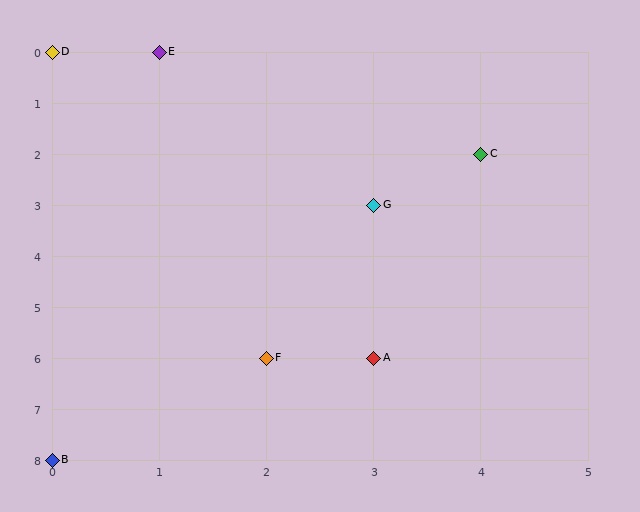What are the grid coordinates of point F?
Point F is at grid coordinates (2, 6).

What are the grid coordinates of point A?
Point A is at grid coordinates (3, 6).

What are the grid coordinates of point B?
Point B is at grid coordinates (0, 8).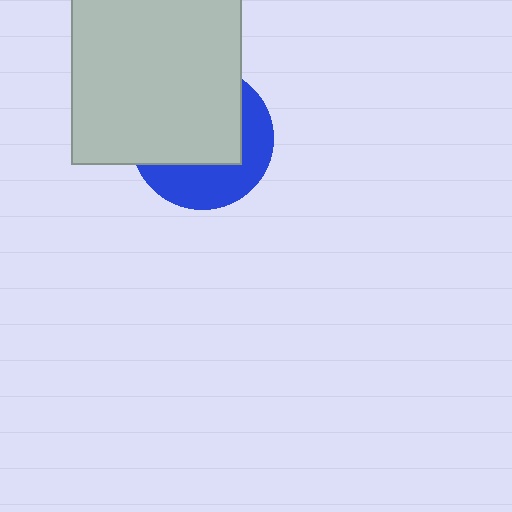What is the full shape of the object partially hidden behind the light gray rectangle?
The partially hidden object is a blue circle.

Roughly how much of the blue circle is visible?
A small part of it is visible (roughly 40%).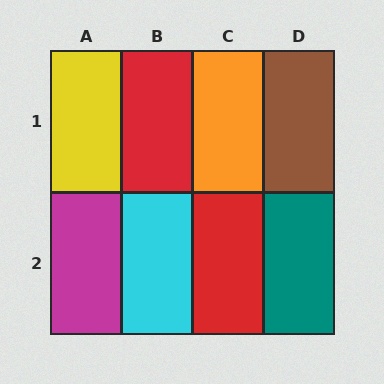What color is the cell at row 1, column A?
Yellow.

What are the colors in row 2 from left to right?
Magenta, cyan, red, teal.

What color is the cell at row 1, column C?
Orange.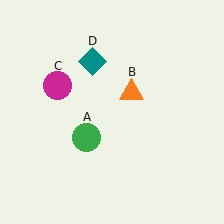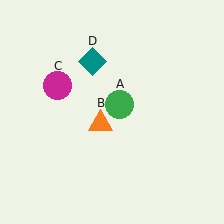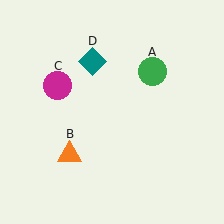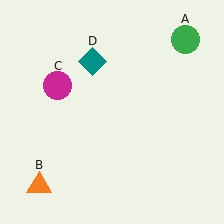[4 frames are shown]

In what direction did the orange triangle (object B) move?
The orange triangle (object B) moved down and to the left.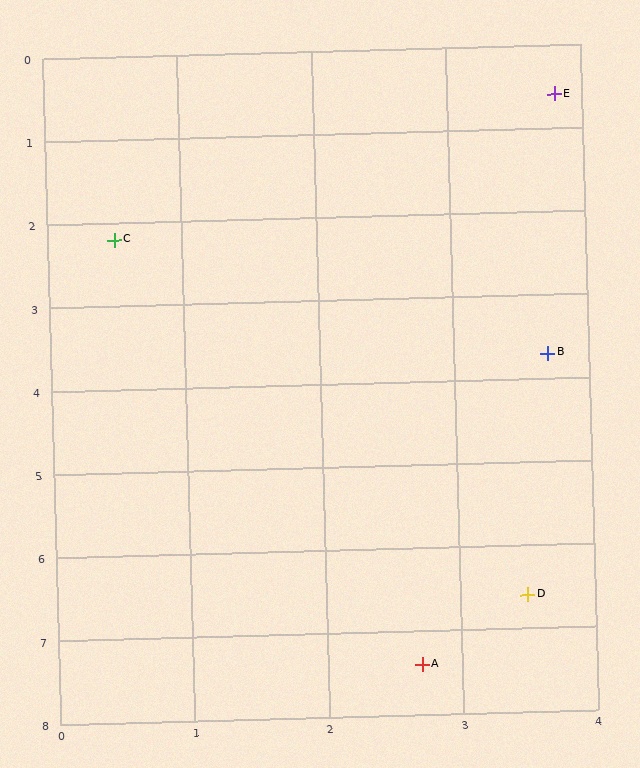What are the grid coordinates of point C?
Point C is at approximately (0.5, 2.2).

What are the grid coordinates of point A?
Point A is at approximately (2.7, 7.4).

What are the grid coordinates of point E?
Point E is at approximately (3.8, 0.6).